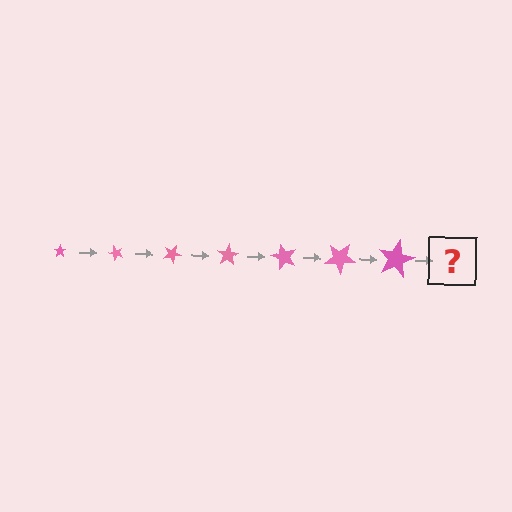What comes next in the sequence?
The next element should be a star, larger than the previous one and rotated 350 degrees from the start.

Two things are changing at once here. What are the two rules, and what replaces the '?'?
The two rules are that the star grows larger each step and it rotates 50 degrees each step. The '?' should be a star, larger than the previous one and rotated 350 degrees from the start.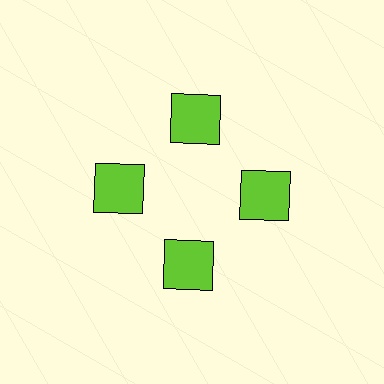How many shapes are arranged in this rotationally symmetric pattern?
There are 4 shapes, arranged in 4 groups of 1.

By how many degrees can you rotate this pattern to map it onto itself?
The pattern maps onto itself every 90 degrees of rotation.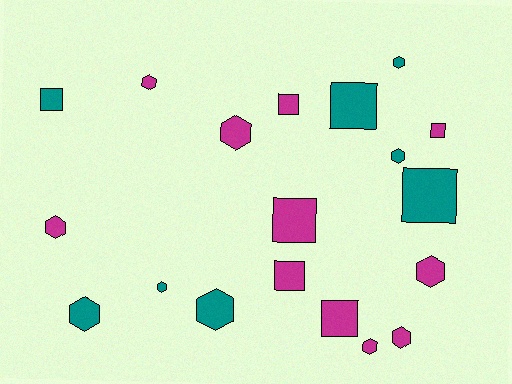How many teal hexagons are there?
There are 5 teal hexagons.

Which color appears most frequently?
Magenta, with 11 objects.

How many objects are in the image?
There are 19 objects.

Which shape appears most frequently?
Hexagon, with 11 objects.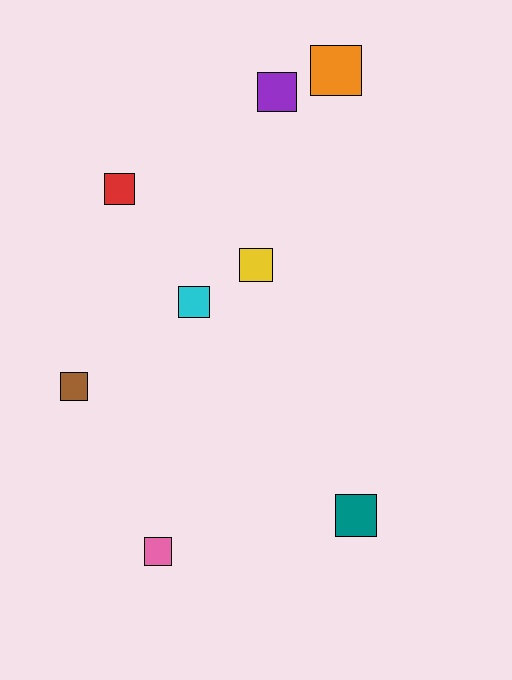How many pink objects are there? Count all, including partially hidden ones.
There is 1 pink object.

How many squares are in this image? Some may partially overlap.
There are 8 squares.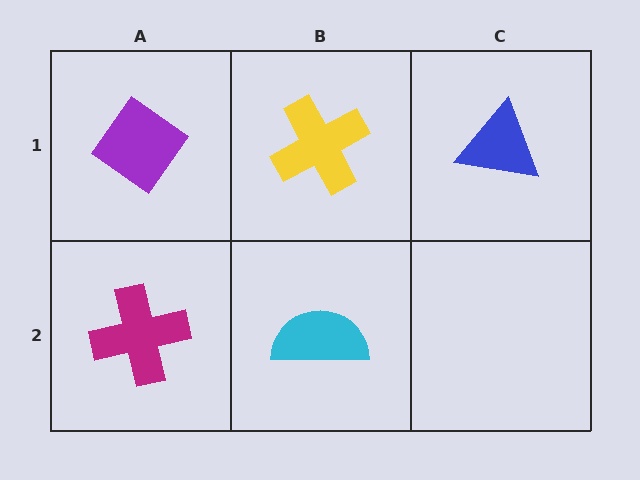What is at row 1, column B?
A yellow cross.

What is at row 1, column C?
A blue triangle.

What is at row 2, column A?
A magenta cross.